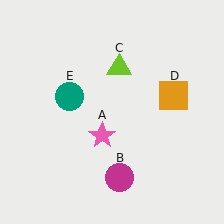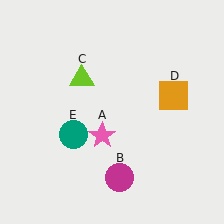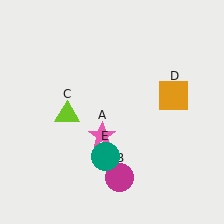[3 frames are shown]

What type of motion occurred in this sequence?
The lime triangle (object C), teal circle (object E) rotated counterclockwise around the center of the scene.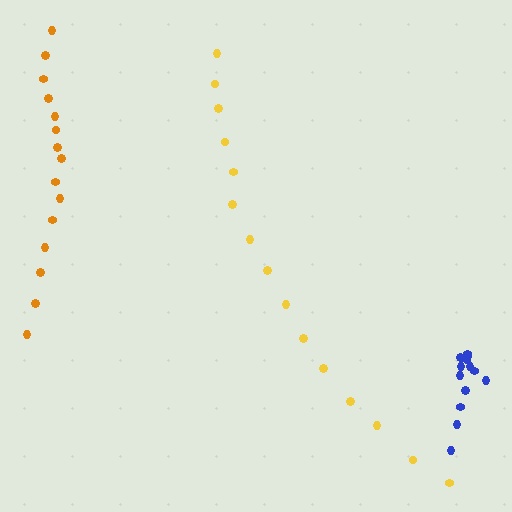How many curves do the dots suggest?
There are 3 distinct paths.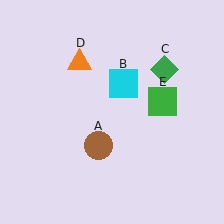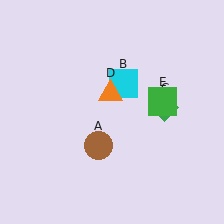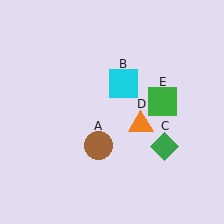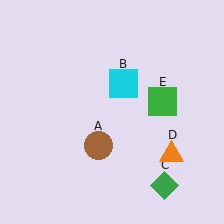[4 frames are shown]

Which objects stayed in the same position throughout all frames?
Brown circle (object A) and cyan square (object B) and green square (object E) remained stationary.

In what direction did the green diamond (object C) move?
The green diamond (object C) moved down.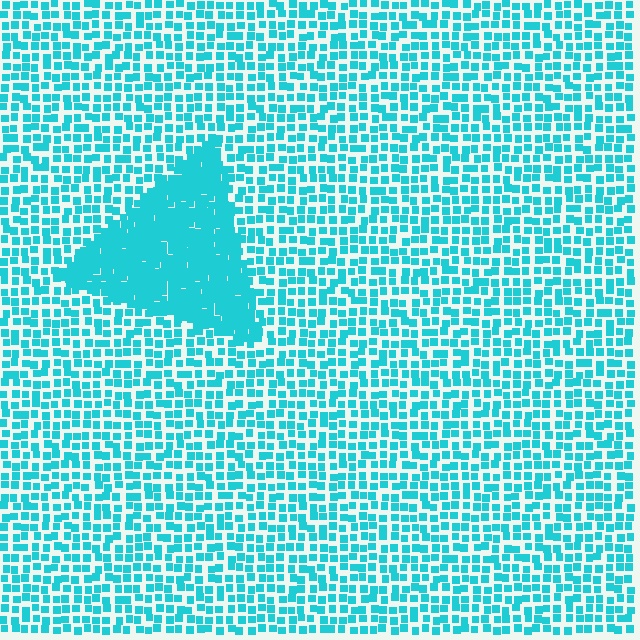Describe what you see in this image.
The image contains small cyan elements arranged at two different densities. A triangle-shaped region is visible where the elements are more densely packed than the surrounding area.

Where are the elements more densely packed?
The elements are more densely packed inside the triangle boundary.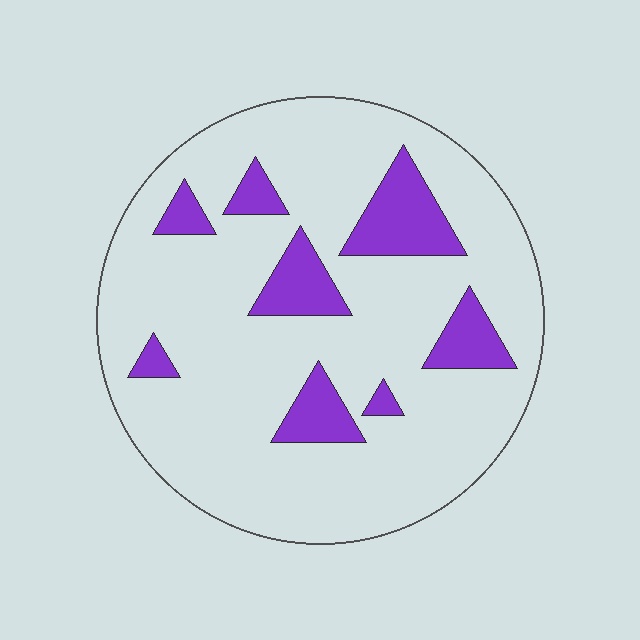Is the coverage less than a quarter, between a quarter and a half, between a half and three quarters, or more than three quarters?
Less than a quarter.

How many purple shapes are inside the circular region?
8.